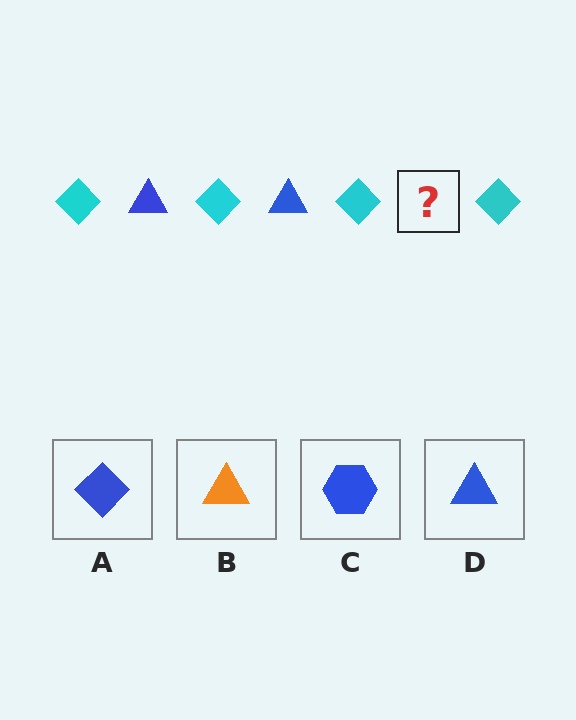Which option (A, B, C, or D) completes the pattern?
D.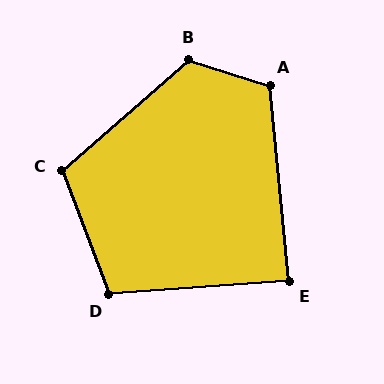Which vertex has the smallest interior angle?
E, at approximately 89 degrees.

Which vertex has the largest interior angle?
B, at approximately 122 degrees.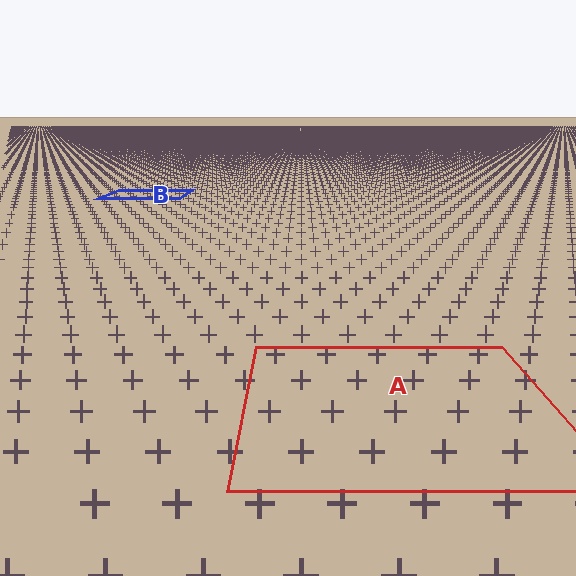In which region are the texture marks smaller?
The texture marks are smaller in region B, because it is farther away.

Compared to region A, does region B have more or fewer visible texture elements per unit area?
Region B has more texture elements per unit area — they are packed more densely because it is farther away.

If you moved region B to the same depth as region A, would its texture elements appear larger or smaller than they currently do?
They would appear larger. At a closer depth, the same texture elements are projected at a bigger on-screen size.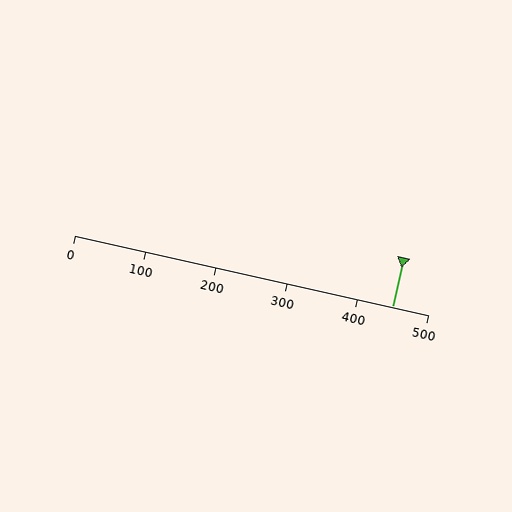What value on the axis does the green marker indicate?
The marker indicates approximately 450.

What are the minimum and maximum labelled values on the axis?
The axis runs from 0 to 500.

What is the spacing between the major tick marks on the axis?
The major ticks are spaced 100 apart.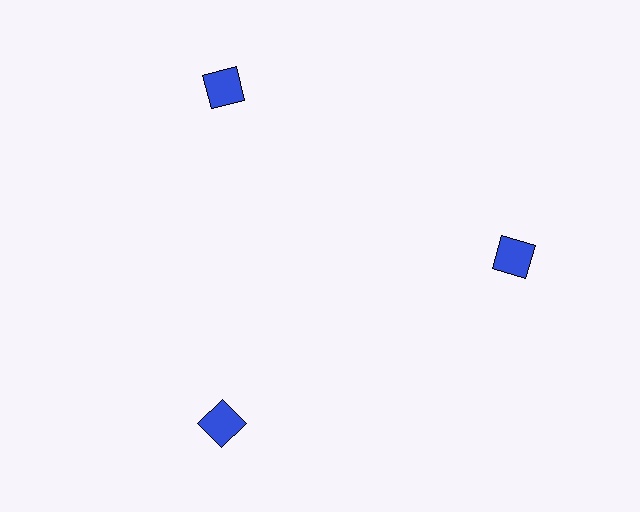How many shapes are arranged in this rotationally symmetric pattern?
There are 3 shapes, arranged in 3 groups of 1.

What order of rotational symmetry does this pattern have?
This pattern has 3-fold rotational symmetry.